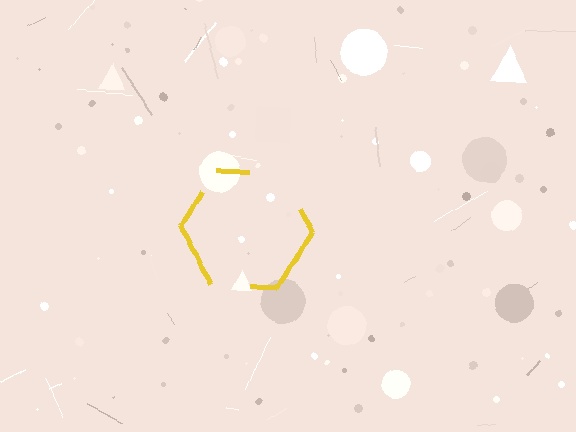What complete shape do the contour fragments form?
The contour fragments form a hexagon.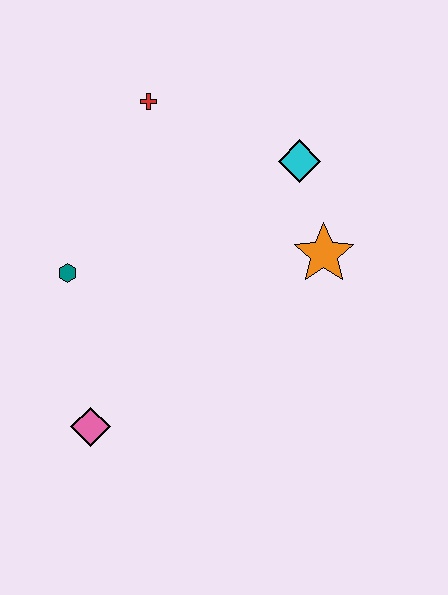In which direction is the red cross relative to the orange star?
The red cross is to the left of the orange star.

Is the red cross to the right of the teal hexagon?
Yes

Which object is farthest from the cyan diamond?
The pink diamond is farthest from the cyan diamond.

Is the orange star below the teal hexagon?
No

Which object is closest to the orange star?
The cyan diamond is closest to the orange star.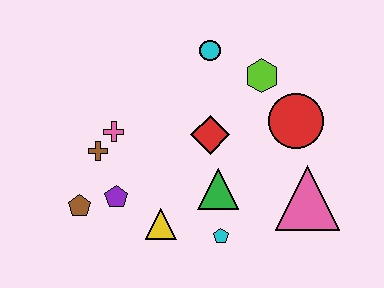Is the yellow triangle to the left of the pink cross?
No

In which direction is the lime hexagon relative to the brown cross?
The lime hexagon is to the right of the brown cross.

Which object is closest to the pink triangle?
The red circle is closest to the pink triangle.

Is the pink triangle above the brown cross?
No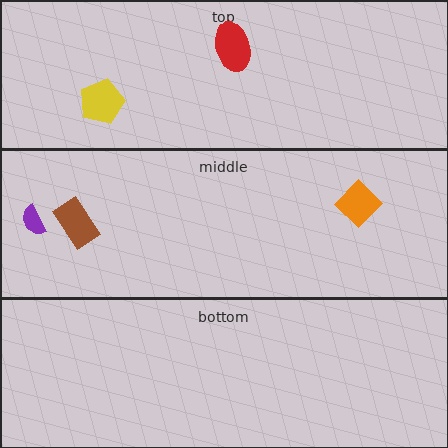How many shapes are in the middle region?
3.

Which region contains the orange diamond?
The middle region.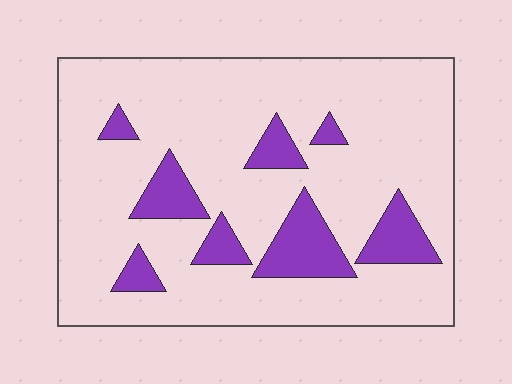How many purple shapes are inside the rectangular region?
8.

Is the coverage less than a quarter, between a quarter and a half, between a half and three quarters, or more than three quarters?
Less than a quarter.